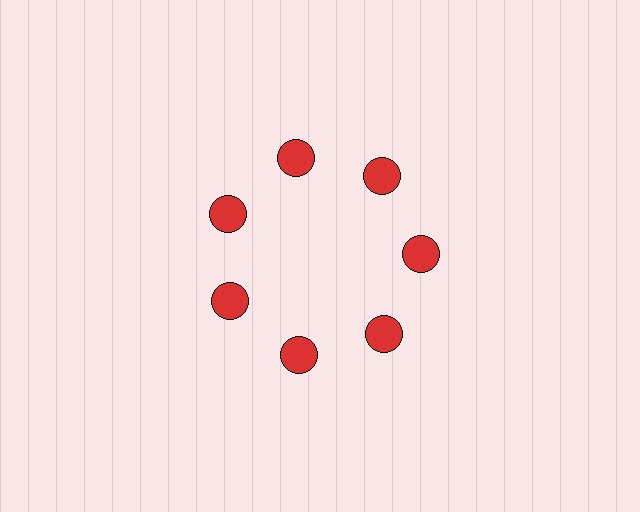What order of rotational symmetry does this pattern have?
This pattern has 7-fold rotational symmetry.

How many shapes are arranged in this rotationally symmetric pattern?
There are 7 shapes, arranged in 7 groups of 1.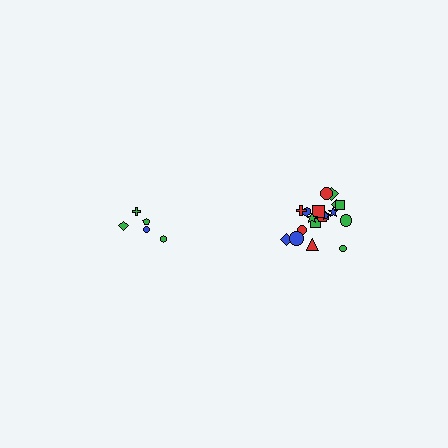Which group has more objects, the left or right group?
The right group.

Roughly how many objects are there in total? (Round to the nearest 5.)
Roughly 25 objects in total.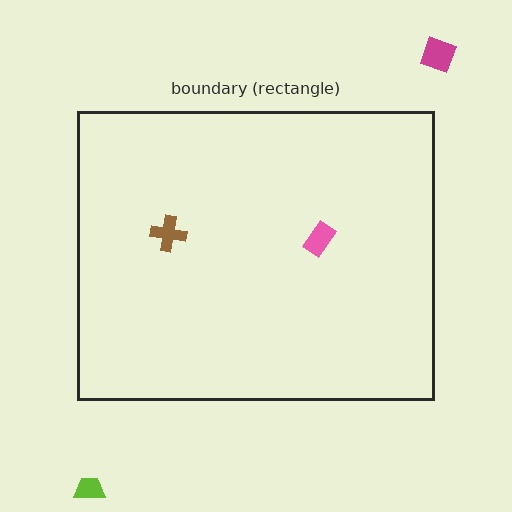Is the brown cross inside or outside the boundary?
Inside.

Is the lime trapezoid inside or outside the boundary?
Outside.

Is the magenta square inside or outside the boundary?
Outside.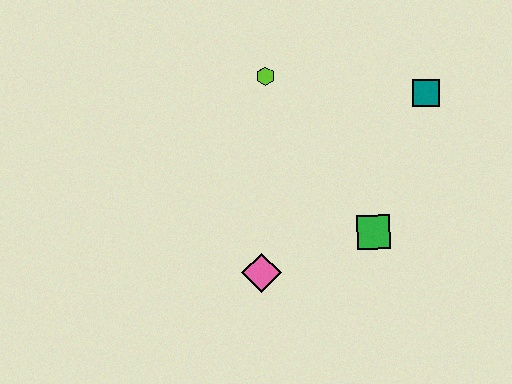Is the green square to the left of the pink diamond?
No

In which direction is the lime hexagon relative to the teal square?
The lime hexagon is to the left of the teal square.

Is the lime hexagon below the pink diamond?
No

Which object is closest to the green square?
The pink diamond is closest to the green square.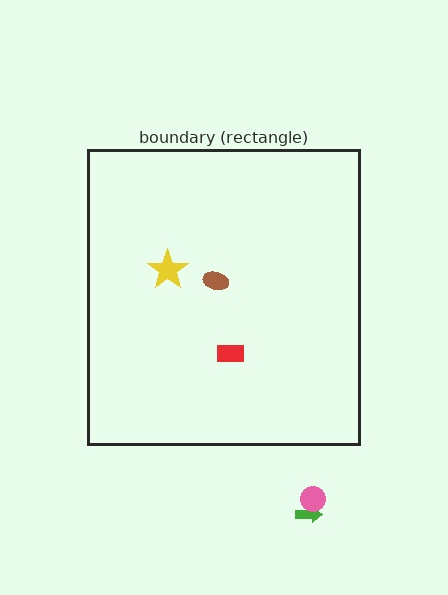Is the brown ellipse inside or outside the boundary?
Inside.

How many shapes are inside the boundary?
3 inside, 2 outside.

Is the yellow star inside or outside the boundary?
Inside.